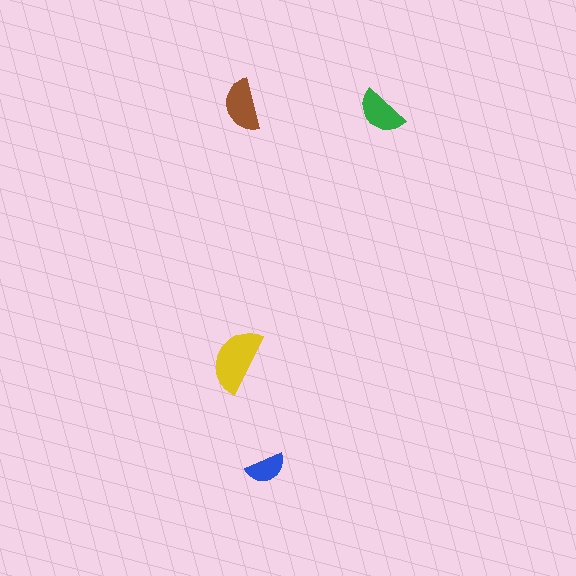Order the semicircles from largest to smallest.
the yellow one, the brown one, the green one, the blue one.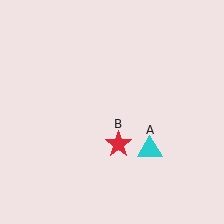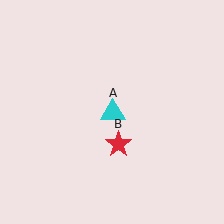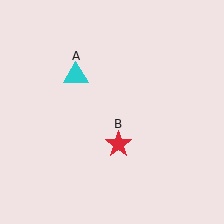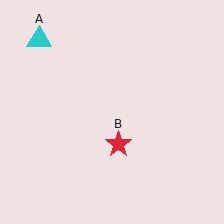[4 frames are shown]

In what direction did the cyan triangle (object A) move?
The cyan triangle (object A) moved up and to the left.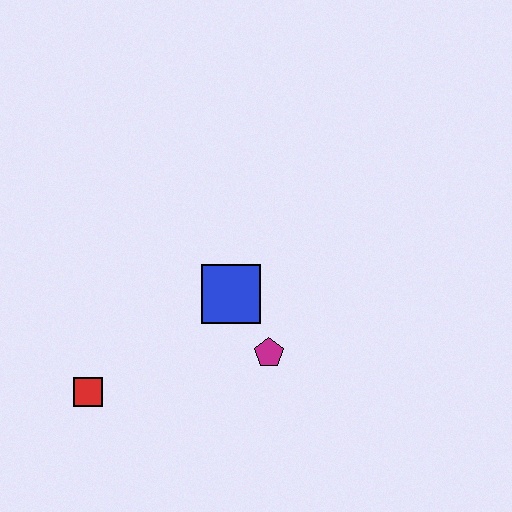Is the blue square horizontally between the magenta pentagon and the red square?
Yes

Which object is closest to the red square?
The blue square is closest to the red square.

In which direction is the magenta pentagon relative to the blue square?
The magenta pentagon is below the blue square.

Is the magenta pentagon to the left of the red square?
No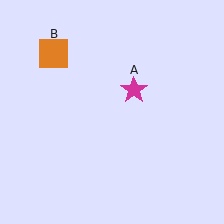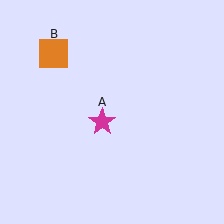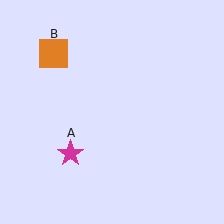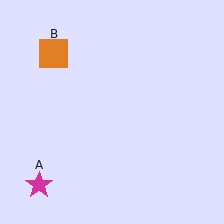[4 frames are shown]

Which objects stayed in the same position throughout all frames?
Orange square (object B) remained stationary.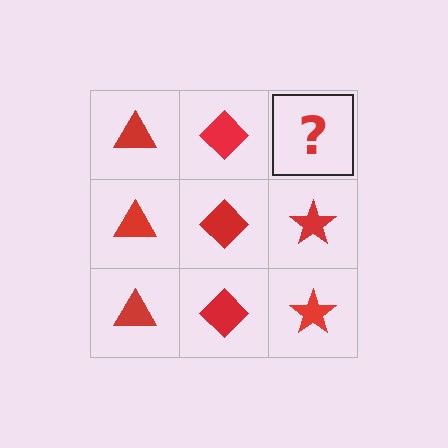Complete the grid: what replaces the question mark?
The question mark should be replaced with a red star.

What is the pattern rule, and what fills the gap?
The rule is that each column has a consistent shape. The gap should be filled with a red star.